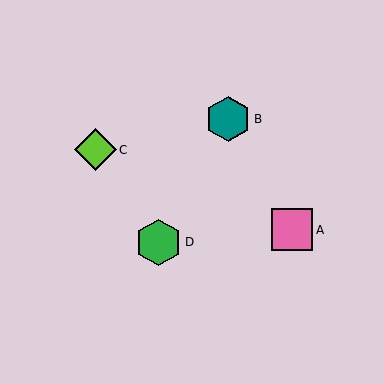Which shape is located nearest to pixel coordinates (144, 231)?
The green hexagon (labeled D) at (158, 242) is nearest to that location.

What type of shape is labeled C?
Shape C is a lime diamond.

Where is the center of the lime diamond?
The center of the lime diamond is at (95, 150).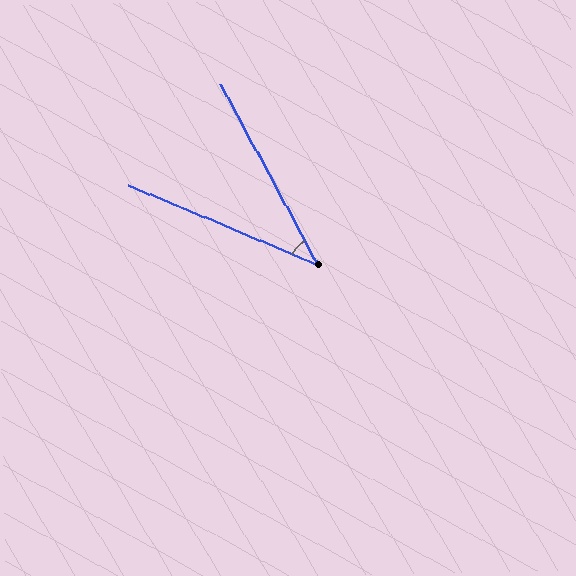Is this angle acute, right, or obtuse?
It is acute.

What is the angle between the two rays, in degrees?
Approximately 39 degrees.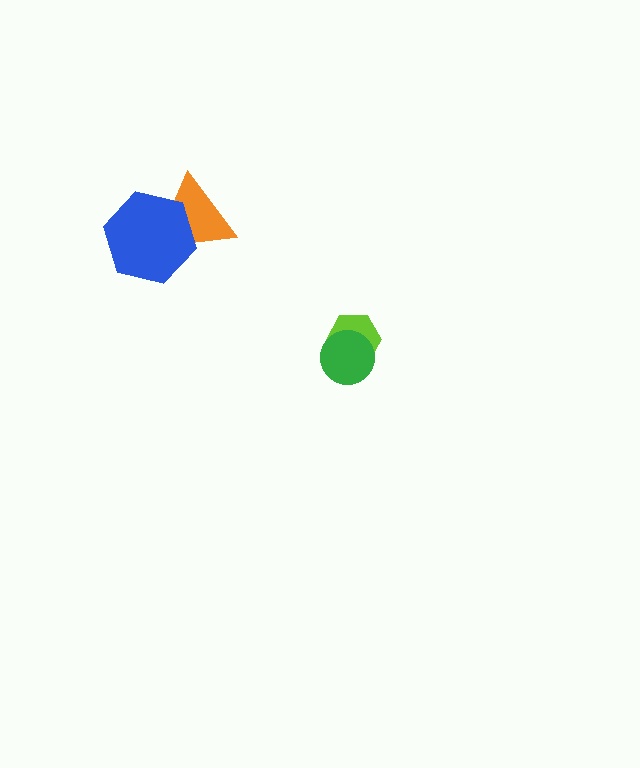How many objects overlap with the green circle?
1 object overlaps with the green circle.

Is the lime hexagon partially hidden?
Yes, it is partially covered by another shape.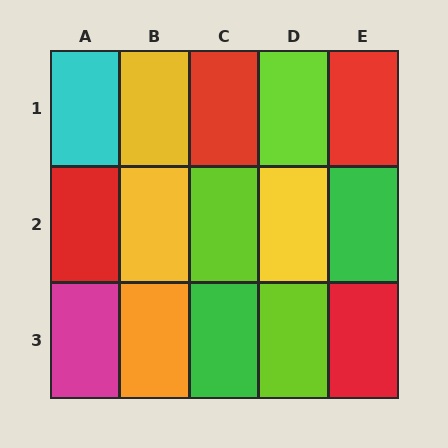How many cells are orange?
1 cell is orange.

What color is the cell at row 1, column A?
Cyan.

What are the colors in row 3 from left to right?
Magenta, orange, green, lime, red.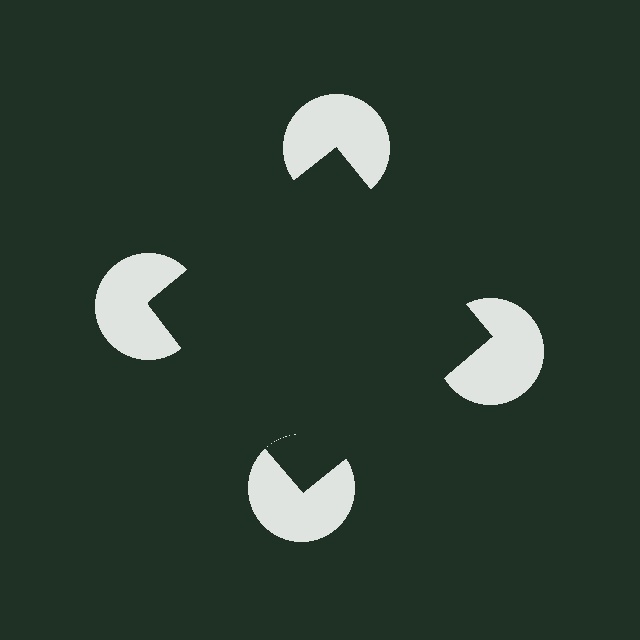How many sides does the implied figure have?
4 sides.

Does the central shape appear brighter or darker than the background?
It typically appears slightly darker than the background, even though no actual brightness change is drawn.